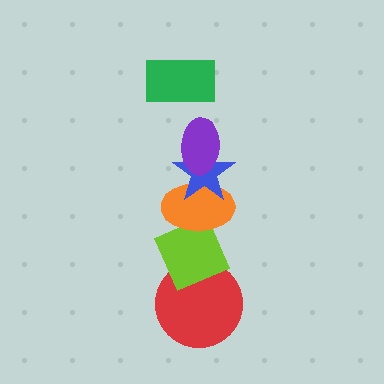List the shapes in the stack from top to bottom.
From top to bottom: the green rectangle, the purple ellipse, the blue star, the orange ellipse, the lime diamond, the red circle.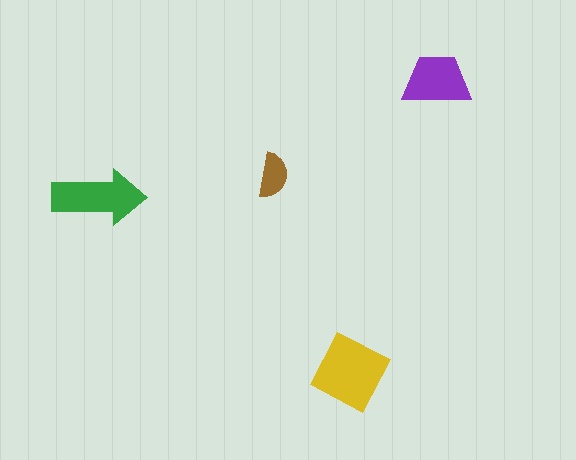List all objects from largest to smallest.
The yellow diamond, the green arrow, the purple trapezoid, the brown semicircle.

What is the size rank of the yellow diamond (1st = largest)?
1st.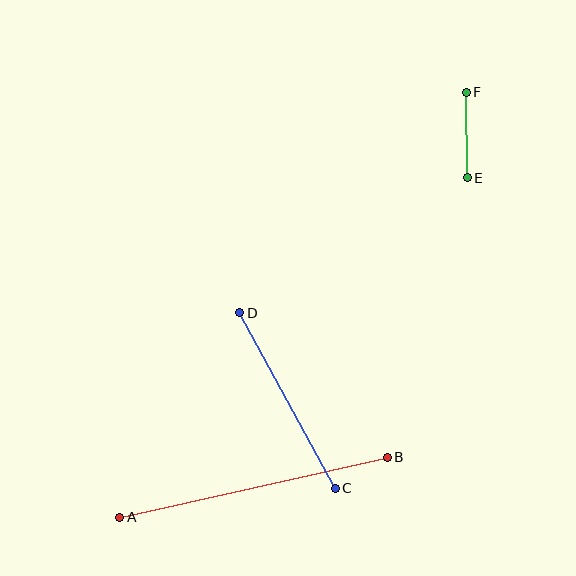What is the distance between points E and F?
The distance is approximately 86 pixels.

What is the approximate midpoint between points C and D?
The midpoint is at approximately (288, 401) pixels.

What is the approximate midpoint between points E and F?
The midpoint is at approximately (467, 135) pixels.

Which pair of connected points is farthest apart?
Points A and B are farthest apart.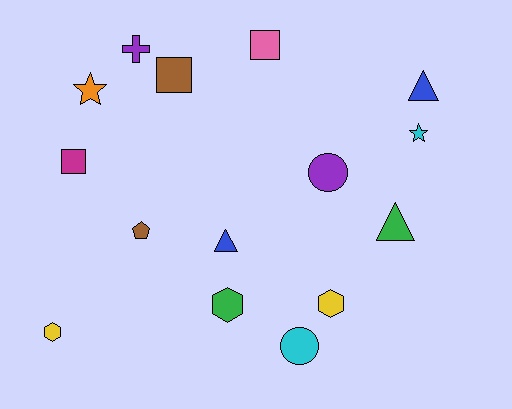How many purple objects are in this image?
There are 2 purple objects.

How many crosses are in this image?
There is 1 cross.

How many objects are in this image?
There are 15 objects.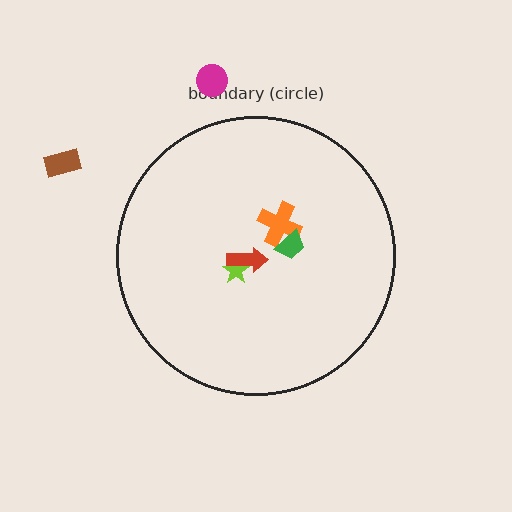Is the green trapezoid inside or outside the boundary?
Inside.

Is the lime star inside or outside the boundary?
Inside.